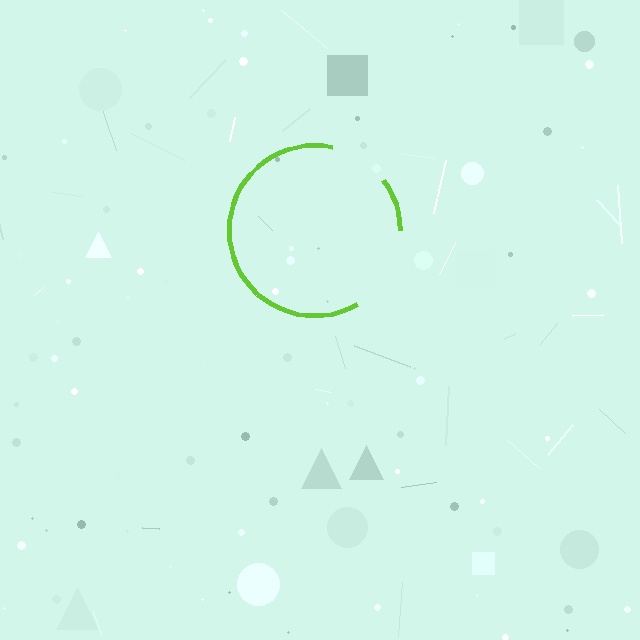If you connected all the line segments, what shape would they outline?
They would outline a circle.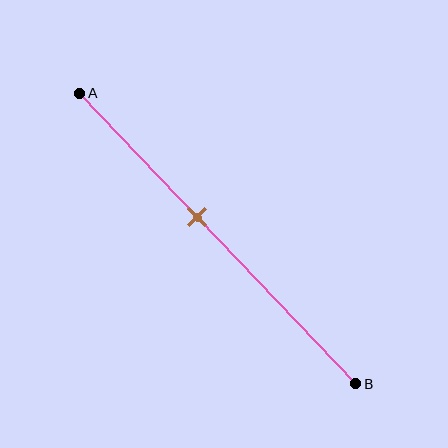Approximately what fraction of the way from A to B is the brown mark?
The brown mark is approximately 45% of the way from A to B.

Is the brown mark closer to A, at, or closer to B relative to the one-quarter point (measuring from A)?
The brown mark is closer to point B than the one-quarter point of segment AB.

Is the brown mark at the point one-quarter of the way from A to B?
No, the mark is at about 45% from A, not at the 25% one-quarter point.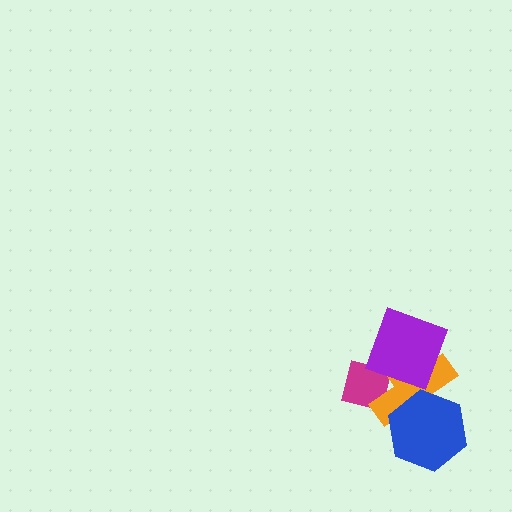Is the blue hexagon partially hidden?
No, no other shape covers it.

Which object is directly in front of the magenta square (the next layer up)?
The orange cross is directly in front of the magenta square.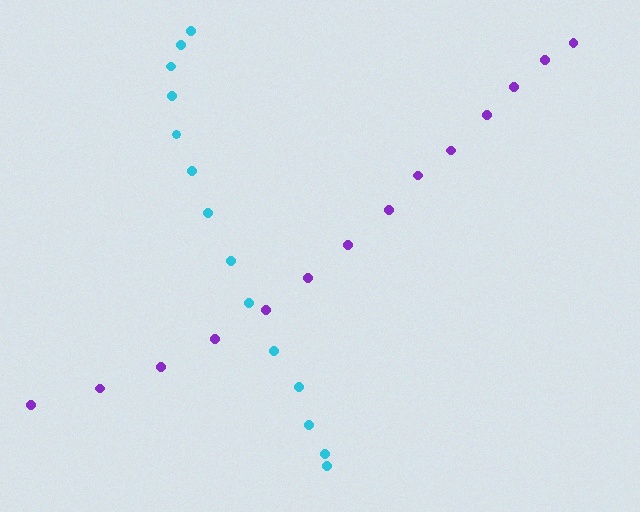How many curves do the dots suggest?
There are 2 distinct paths.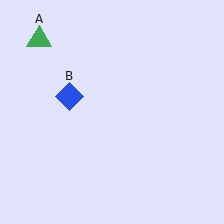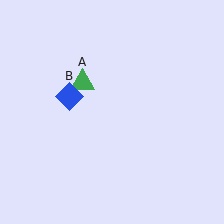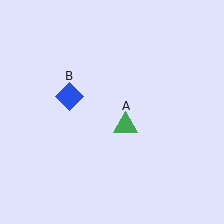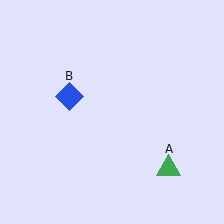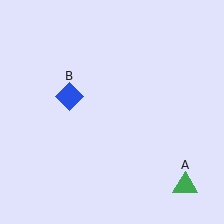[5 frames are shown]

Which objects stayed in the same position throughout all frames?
Blue diamond (object B) remained stationary.